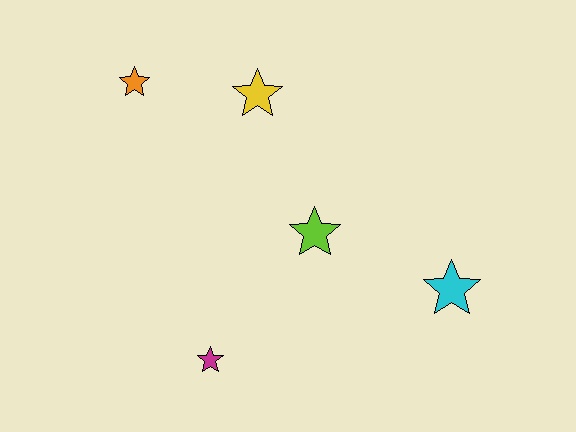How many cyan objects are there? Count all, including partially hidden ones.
There is 1 cyan object.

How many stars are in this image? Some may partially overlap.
There are 5 stars.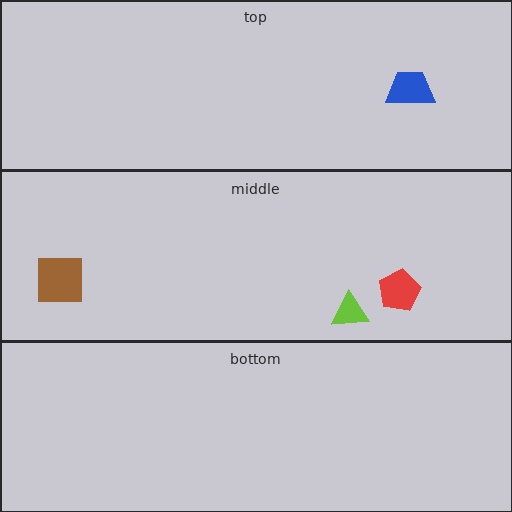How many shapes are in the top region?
1.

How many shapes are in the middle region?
3.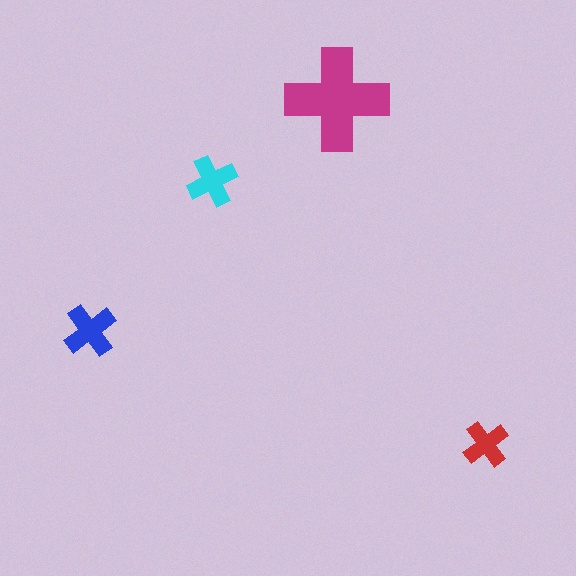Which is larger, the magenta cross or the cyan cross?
The magenta one.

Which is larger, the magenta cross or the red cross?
The magenta one.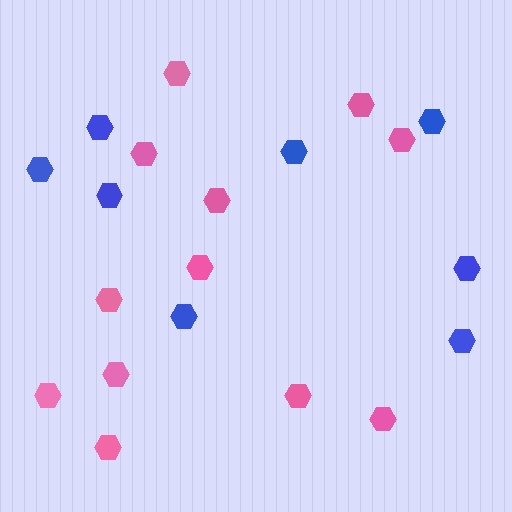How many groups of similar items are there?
There are 2 groups: one group of pink hexagons (12) and one group of blue hexagons (8).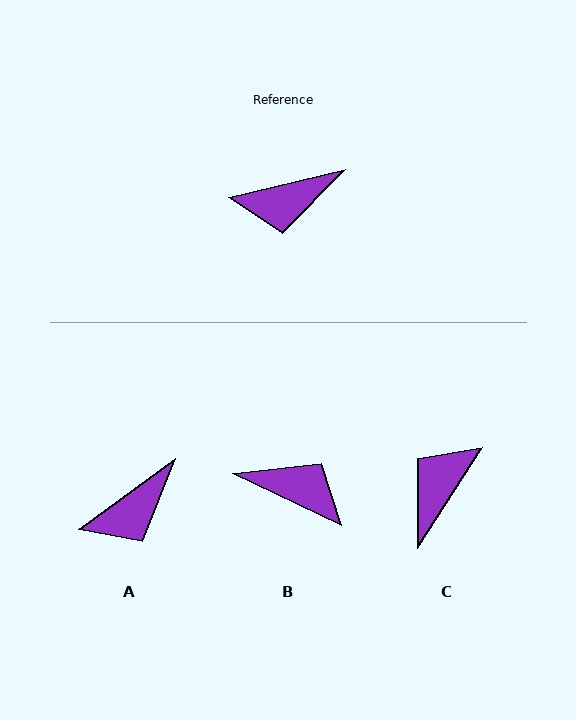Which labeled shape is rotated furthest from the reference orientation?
B, about 141 degrees away.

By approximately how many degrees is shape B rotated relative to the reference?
Approximately 141 degrees counter-clockwise.